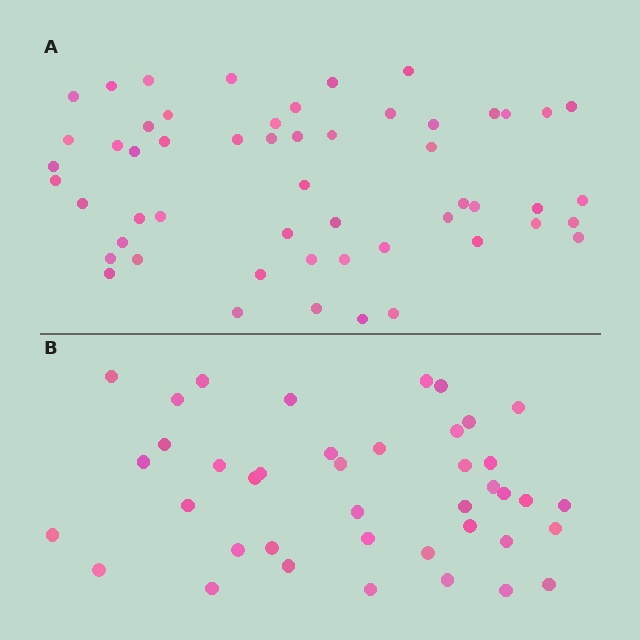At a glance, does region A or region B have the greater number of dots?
Region A (the top region) has more dots.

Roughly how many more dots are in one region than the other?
Region A has approximately 15 more dots than region B.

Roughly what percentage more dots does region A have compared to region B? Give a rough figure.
About 30% more.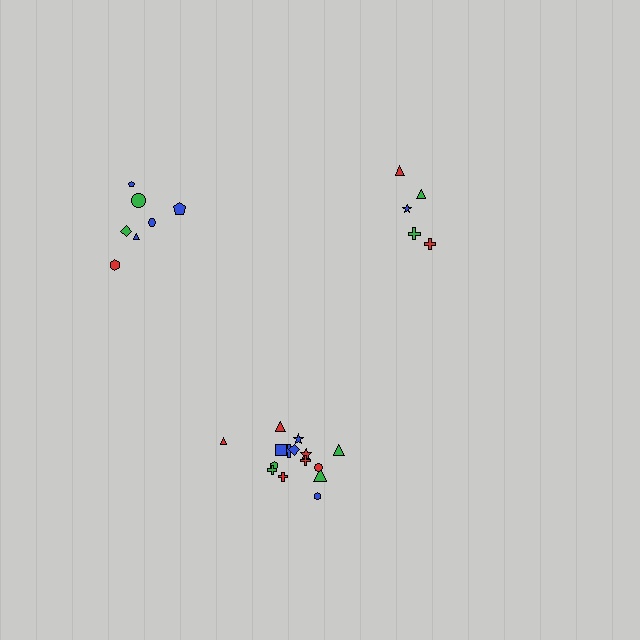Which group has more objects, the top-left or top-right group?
The top-left group.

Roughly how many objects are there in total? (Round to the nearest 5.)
Roughly 25 objects in total.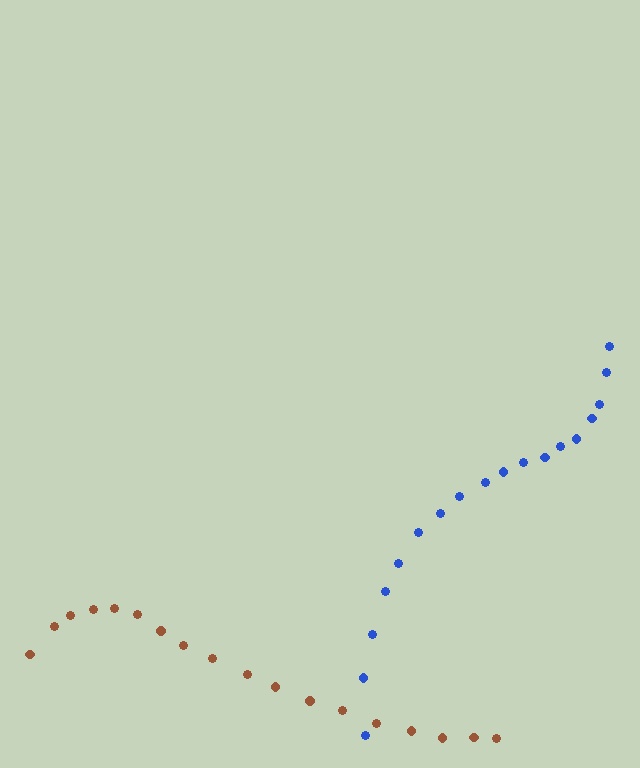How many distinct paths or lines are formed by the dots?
There are 2 distinct paths.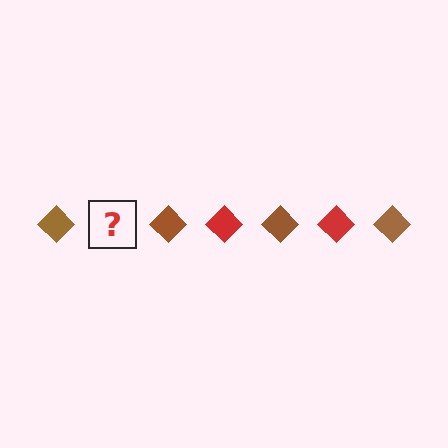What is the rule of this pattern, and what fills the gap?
The rule is that the pattern cycles through brown, red diamonds. The gap should be filled with a red diamond.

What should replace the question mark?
The question mark should be replaced with a red diamond.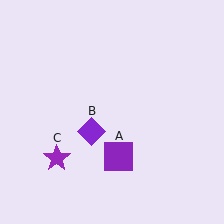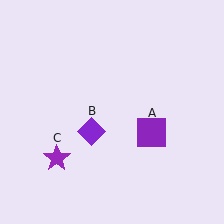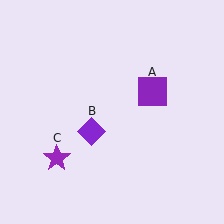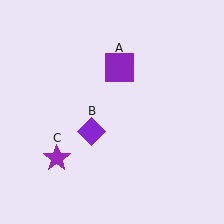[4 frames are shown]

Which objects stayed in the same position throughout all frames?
Purple diamond (object B) and purple star (object C) remained stationary.